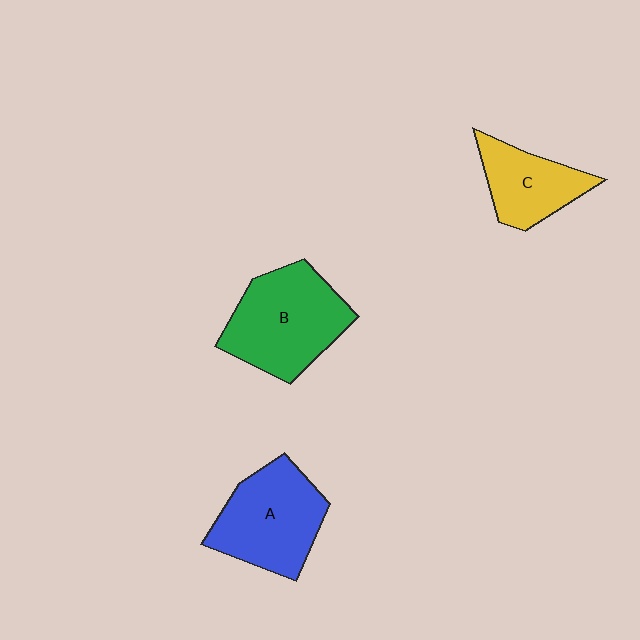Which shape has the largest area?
Shape B (green).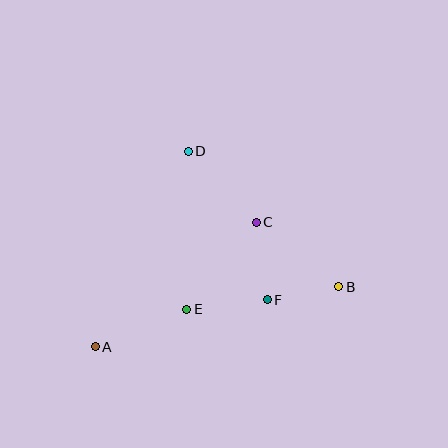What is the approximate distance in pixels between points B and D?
The distance between B and D is approximately 202 pixels.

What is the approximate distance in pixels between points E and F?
The distance between E and F is approximately 81 pixels.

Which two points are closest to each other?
Points B and F are closest to each other.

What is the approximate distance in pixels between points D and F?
The distance between D and F is approximately 168 pixels.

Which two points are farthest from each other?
Points A and B are farthest from each other.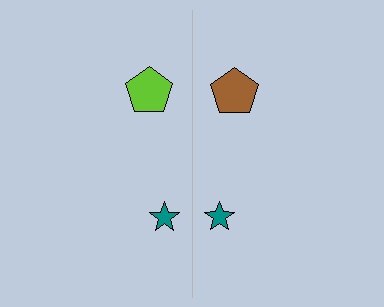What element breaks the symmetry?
The brown pentagon on the right side breaks the symmetry — its mirror counterpart is lime.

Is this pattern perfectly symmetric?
No, the pattern is not perfectly symmetric. The brown pentagon on the right side breaks the symmetry — its mirror counterpart is lime.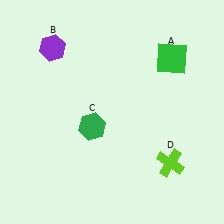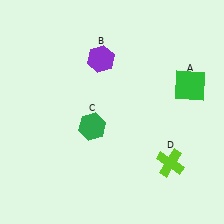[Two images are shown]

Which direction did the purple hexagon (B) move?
The purple hexagon (B) moved right.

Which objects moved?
The objects that moved are: the green square (A), the purple hexagon (B).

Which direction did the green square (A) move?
The green square (A) moved down.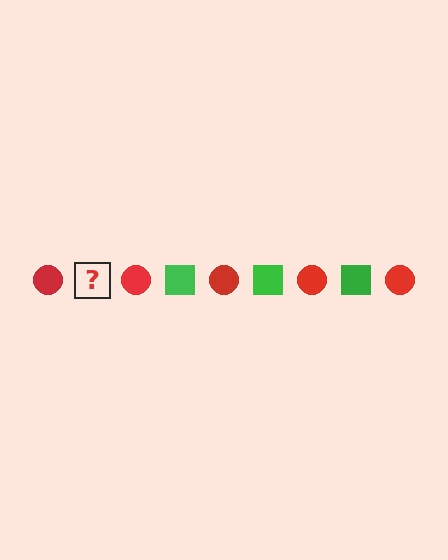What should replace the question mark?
The question mark should be replaced with a green square.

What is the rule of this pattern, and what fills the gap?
The rule is that the pattern alternates between red circle and green square. The gap should be filled with a green square.